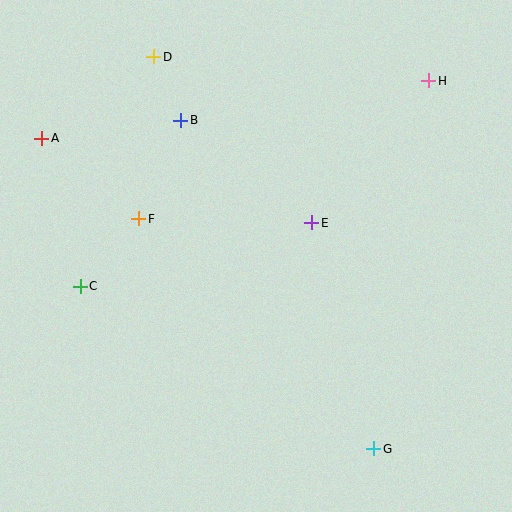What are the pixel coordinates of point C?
Point C is at (80, 286).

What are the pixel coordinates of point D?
Point D is at (154, 57).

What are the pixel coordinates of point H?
Point H is at (429, 81).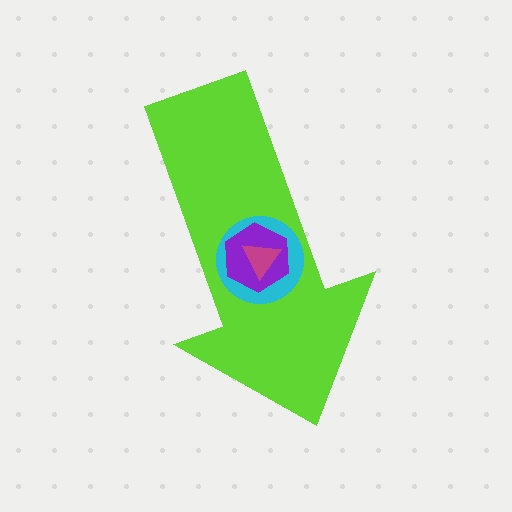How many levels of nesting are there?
4.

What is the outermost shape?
The lime arrow.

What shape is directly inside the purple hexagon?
The magenta triangle.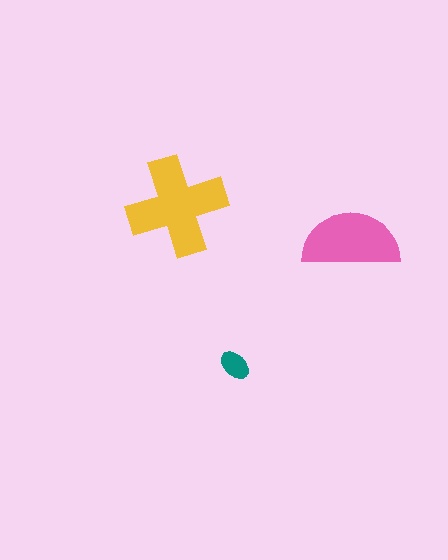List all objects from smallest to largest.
The teal ellipse, the pink semicircle, the yellow cross.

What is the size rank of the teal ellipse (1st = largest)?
3rd.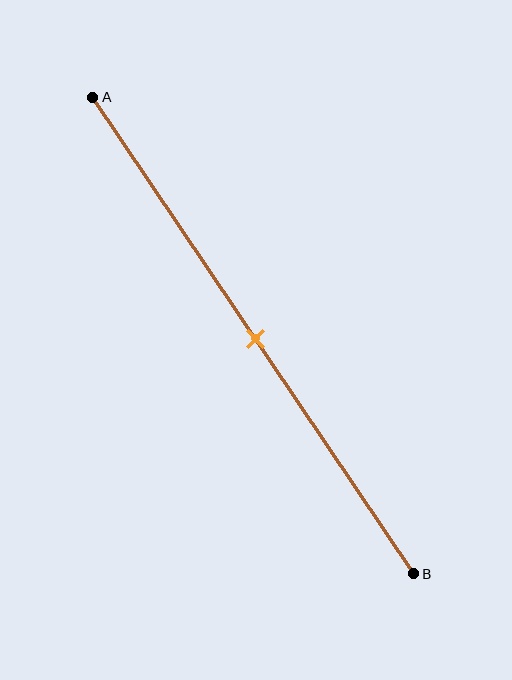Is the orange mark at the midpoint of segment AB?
Yes, the mark is approximately at the midpoint.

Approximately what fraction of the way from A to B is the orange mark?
The orange mark is approximately 50% of the way from A to B.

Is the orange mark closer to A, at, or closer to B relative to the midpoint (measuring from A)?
The orange mark is approximately at the midpoint of segment AB.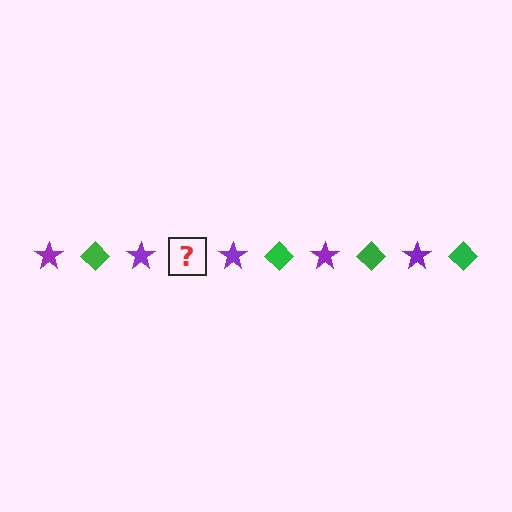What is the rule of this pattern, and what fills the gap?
The rule is that the pattern alternates between purple star and green diamond. The gap should be filled with a green diamond.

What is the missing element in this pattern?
The missing element is a green diamond.